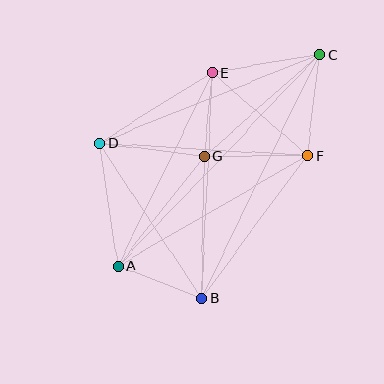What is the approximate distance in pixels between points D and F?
The distance between D and F is approximately 208 pixels.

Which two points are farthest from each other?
Points A and C are farthest from each other.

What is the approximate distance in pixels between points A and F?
The distance between A and F is approximately 219 pixels.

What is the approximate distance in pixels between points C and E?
The distance between C and E is approximately 109 pixels.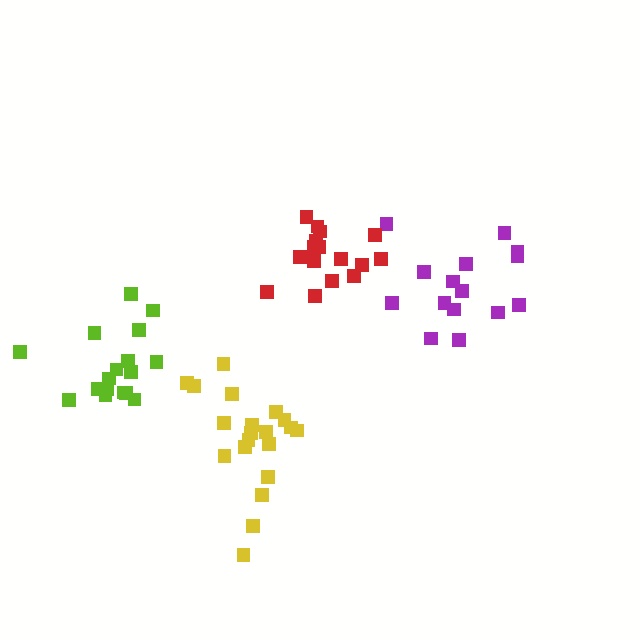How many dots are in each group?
Group 1: 20 dots, Group 2: 15 dots, Group 3: 16 dots, Group 4: 18 dots (69 total).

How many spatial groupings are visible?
There are 4 spatial groupings.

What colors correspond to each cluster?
The clusters are colored: yellow, purple, red, lime.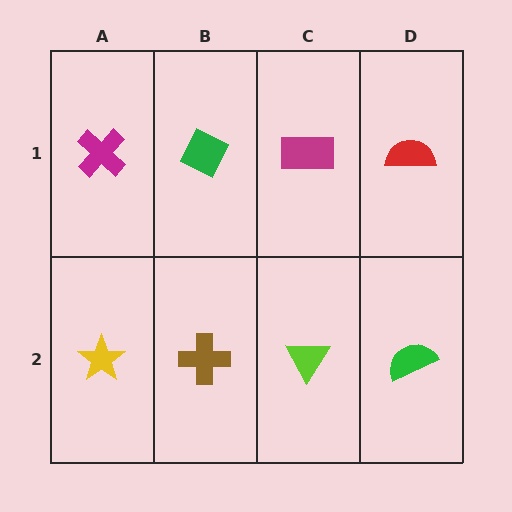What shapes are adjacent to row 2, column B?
A green diamond (row 1, column B), a yellow star (row 2, column A), a lime triangle (row 2, column C).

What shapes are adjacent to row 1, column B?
A brown cross (row 2, column B), a magenta cross (row 1, column A), a magenta rectangle (row 1, column C).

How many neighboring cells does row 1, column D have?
2.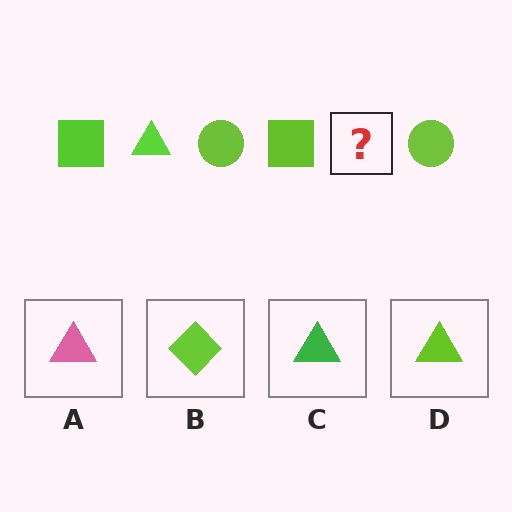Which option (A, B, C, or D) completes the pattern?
D.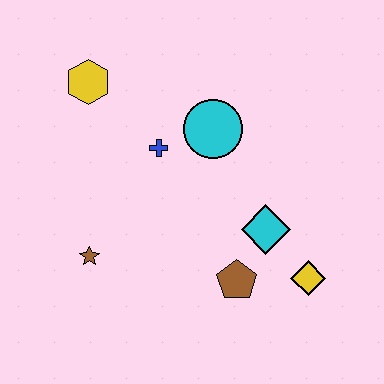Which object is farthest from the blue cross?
The yellow diamond is farthest from the blue cross.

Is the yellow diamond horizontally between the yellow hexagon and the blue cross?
No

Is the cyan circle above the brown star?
Yes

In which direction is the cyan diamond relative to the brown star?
The cyan diamond is to the right of the brown star.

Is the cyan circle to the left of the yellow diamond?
Yes